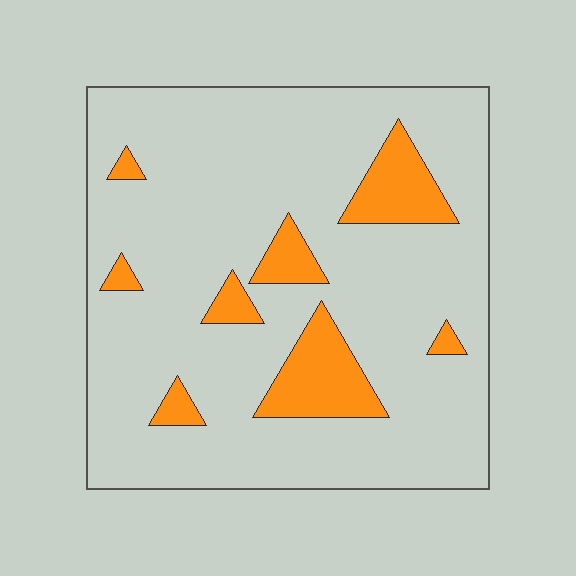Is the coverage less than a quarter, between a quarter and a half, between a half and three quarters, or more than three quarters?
Less than a quarter.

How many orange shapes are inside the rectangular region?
8.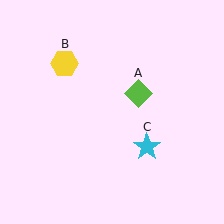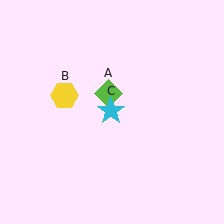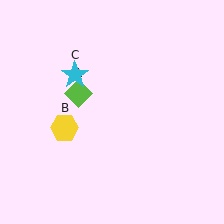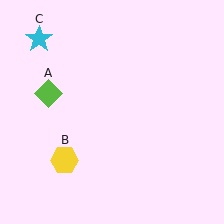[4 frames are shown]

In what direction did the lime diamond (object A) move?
The lime diamond (object A) moved left.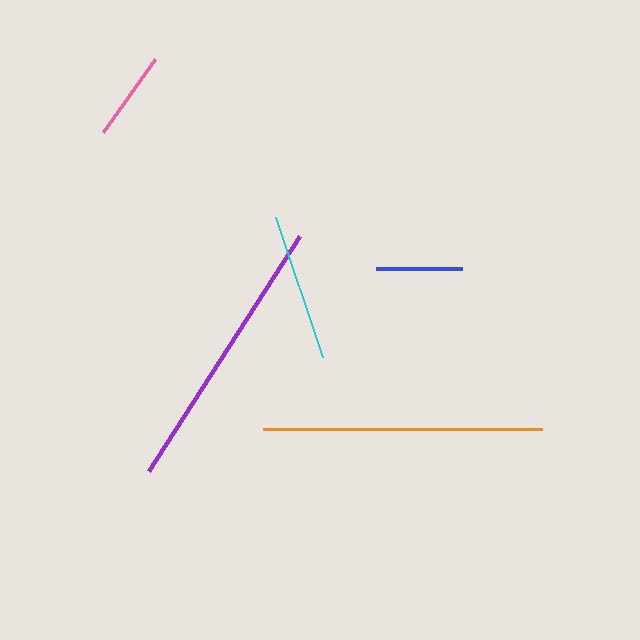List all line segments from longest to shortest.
From longest to shortest: orange, purple, cyan, pink, blue.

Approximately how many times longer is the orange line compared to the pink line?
The orange line is approximately 3.1 times the length of the pink line.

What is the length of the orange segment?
The orange segment is approximately 279 pixels long.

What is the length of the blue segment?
The blue segment is approximately 86 pixels long.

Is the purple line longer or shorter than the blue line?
The purple line is longer than the blue line.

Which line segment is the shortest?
The blue line is the shortest at approximately 86 pixels.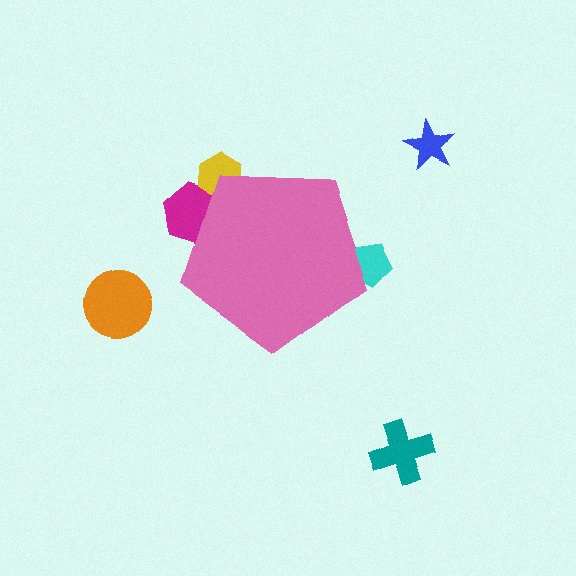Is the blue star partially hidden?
No, the blue star is fully visible.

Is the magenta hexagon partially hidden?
Yes, the magenta hexagon is partially hidden behind the pink pentagon.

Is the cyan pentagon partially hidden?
Yes, the cyan pentagon is partially hidden behind the pink pentagon.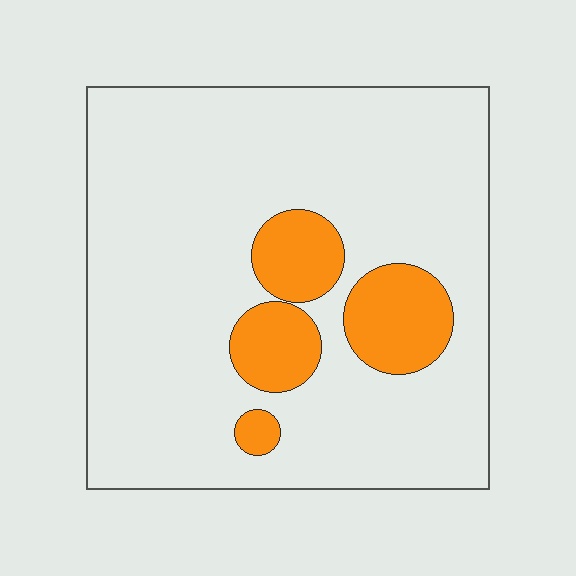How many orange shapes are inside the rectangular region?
4.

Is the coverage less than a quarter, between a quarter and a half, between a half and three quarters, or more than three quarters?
Less than a quarter.